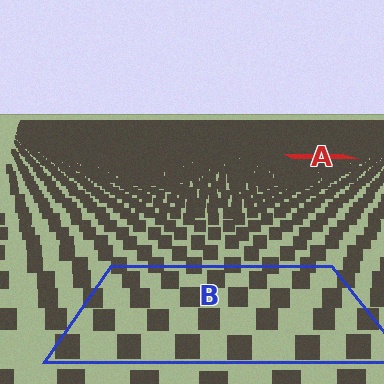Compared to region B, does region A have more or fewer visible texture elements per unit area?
Region A has more texture elements per unit area — they are packed more densely because it is farther away.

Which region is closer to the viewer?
Region B is closer. The texture elements there are larger and more spread out.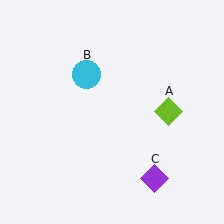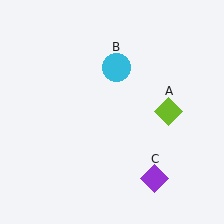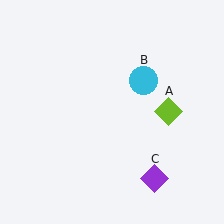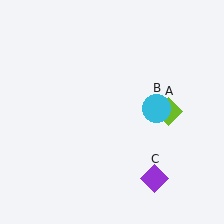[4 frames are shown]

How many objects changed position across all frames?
1 object changed position: cyan circle (object B).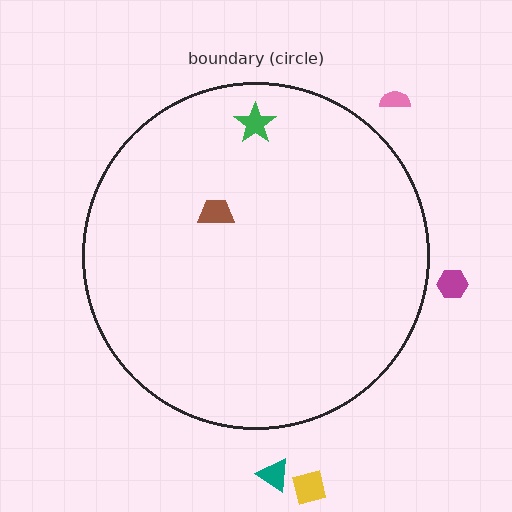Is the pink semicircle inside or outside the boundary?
Outside.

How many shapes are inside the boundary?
2 inside, 4 outside.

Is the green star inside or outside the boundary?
Inside.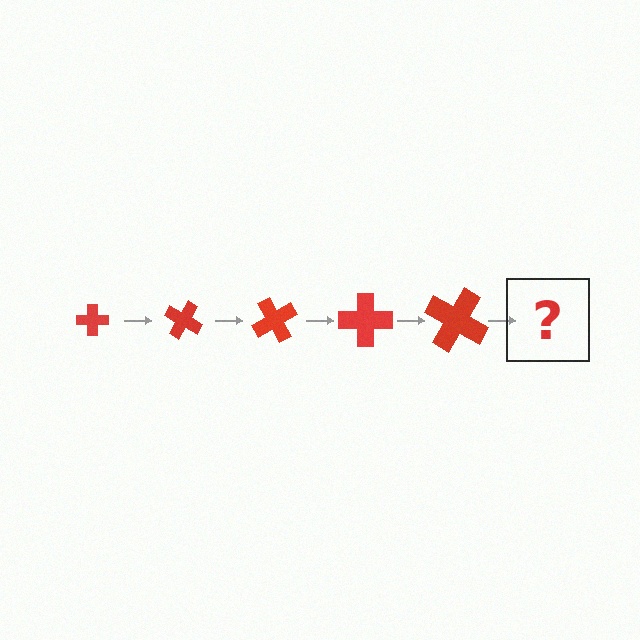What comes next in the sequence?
The next element should be a cross, larger than the previous one and rotated 150 degrees from the start.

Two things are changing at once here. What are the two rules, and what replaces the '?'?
The two rules are that the cross grows larger each step and it rotates 30 degrees each step. The '?' should be a cross, larger than the previous one and rotated 150 degrees from the start.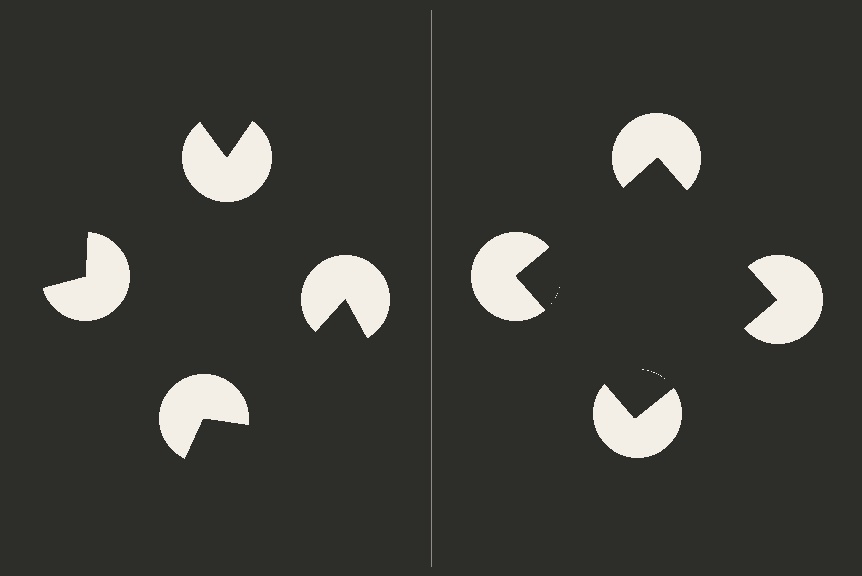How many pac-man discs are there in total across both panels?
8 — 4 on each side.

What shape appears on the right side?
An illusory square.